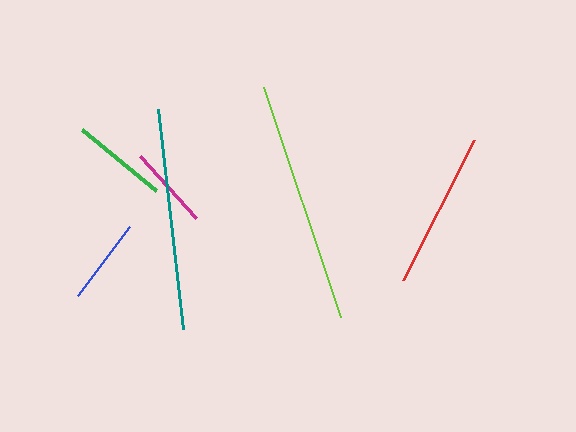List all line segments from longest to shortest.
From longest to shortest: lime, teal, red, green, blue, magenta.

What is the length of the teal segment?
The teal segment is approximately 221 pixels long.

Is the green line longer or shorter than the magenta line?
The green line is longer than the magenta line.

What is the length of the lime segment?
The lime segment is approximately 243 pixels long.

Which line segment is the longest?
The lime line is the longest at approximately 243 pixels.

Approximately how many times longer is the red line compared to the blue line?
The red line is approximately 1.8 times the length of the blue line.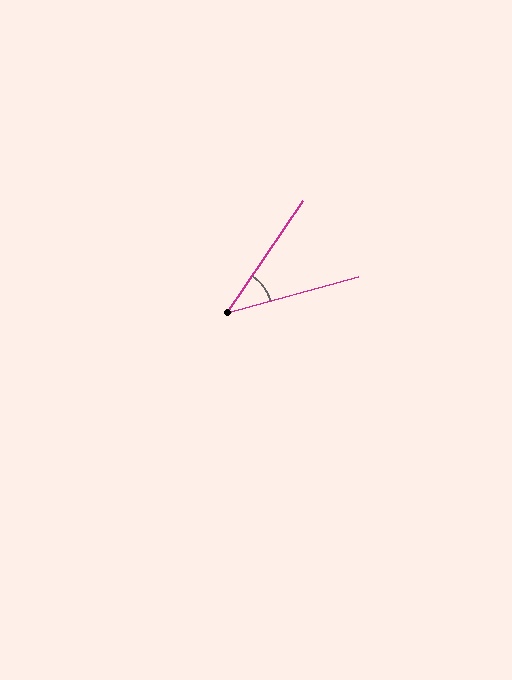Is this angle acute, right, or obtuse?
It is acute.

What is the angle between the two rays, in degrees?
Approximately 40 degrees.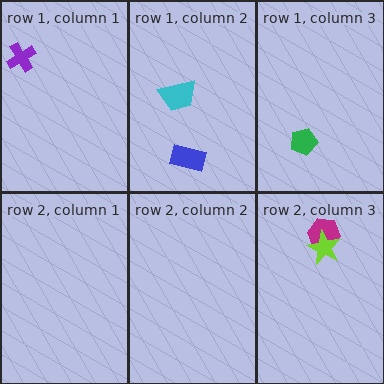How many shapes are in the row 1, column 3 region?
1.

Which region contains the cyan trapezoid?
The row 1, column 2 region.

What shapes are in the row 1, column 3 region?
The green pentagon.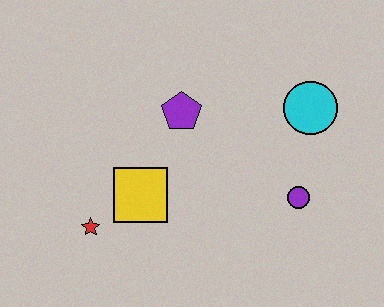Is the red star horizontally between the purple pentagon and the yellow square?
No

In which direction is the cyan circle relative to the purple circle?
The cyan circle is above the purple circle.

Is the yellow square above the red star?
Yes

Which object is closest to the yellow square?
The red star is closest to the yellow square.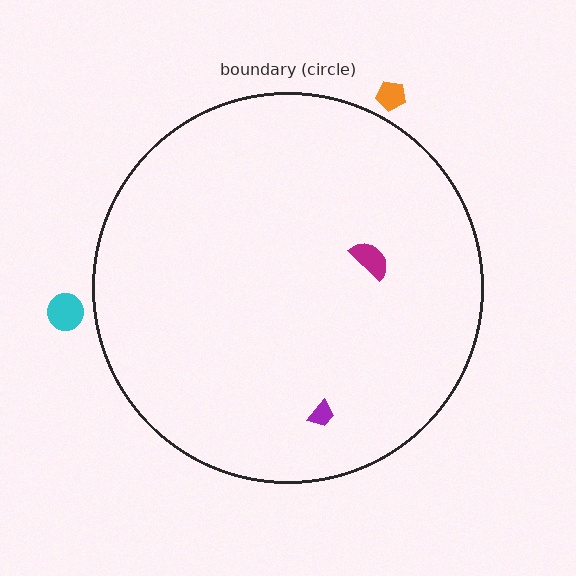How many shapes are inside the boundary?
2 inside, 2 outside.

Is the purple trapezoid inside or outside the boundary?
Inside.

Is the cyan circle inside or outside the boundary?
Outside.